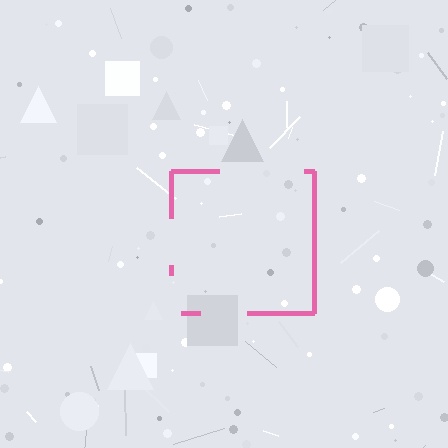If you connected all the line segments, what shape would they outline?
They would outline a square.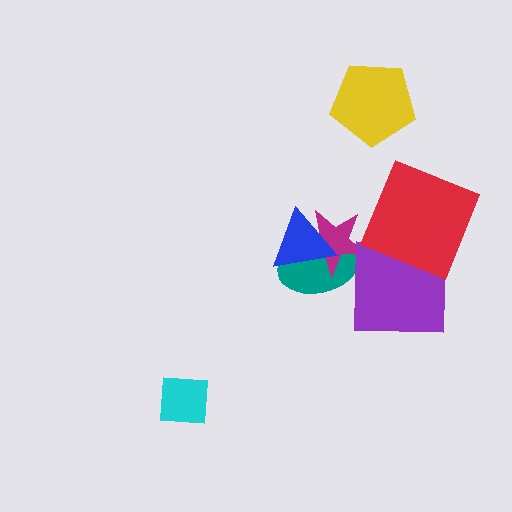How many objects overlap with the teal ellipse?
2 objects overlap with the teal ellipse.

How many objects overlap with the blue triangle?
2 objects overlap with the blue triangle.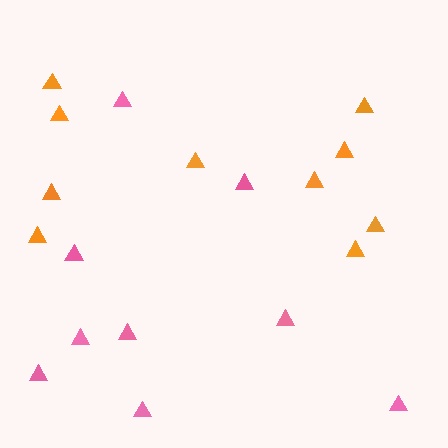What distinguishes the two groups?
There are 2 groups: one group of orange triangles (10) and one group of pink triangles (9).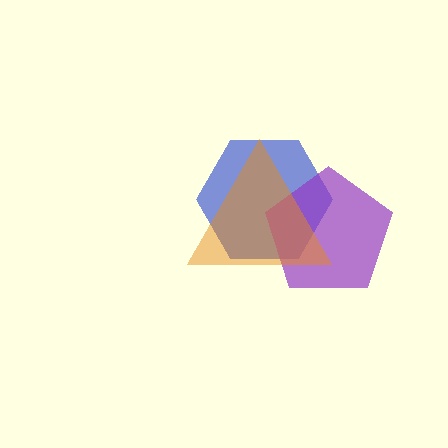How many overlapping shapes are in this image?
There are 3 overlapping shapes in the image.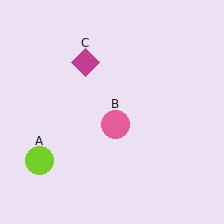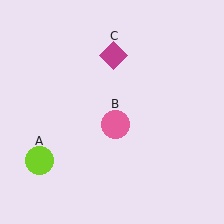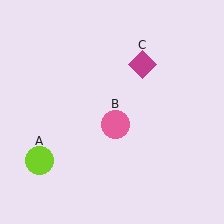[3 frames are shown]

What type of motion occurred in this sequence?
The magenta diamond (object C) rotated clockwise around the center of the scene.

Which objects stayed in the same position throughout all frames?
Lime circle (object A) and pink circle (object B) remained stationary.